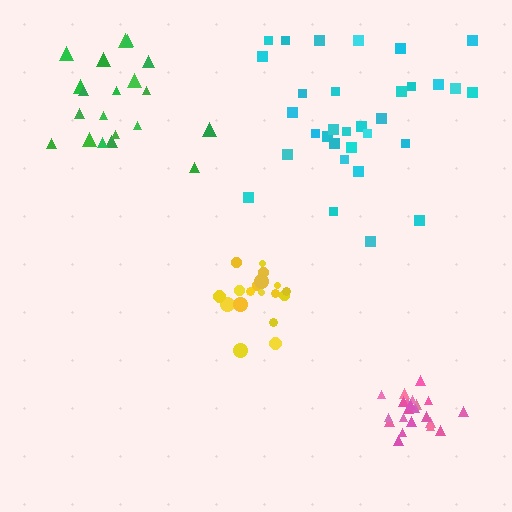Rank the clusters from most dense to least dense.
pink, yellow, cyan, green.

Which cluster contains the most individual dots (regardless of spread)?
Cyan (32).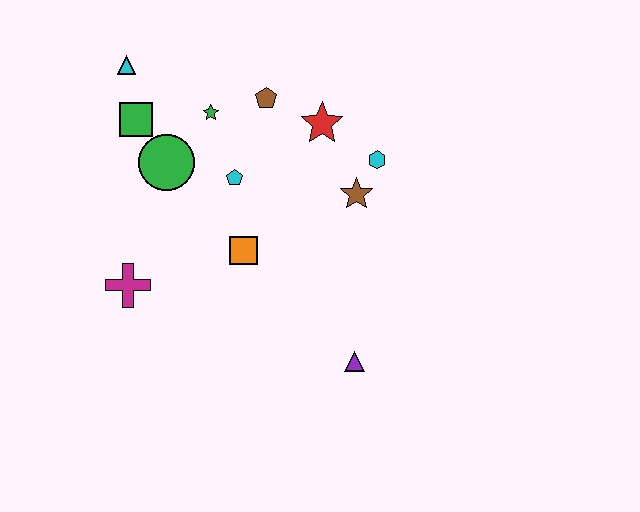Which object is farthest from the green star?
The purple triangle is farthest from the green star.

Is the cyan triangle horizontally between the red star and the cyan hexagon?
No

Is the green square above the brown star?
Yes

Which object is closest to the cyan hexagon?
The brown star is closest to the cyan hexagon.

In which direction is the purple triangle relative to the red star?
The purple triangle is below the red star.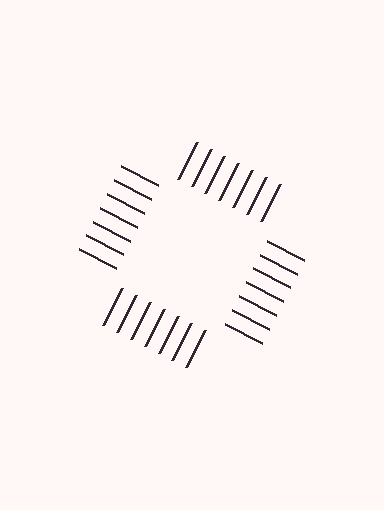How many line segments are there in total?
28 — 7 along each of the 4 edges.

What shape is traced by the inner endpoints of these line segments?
An illusory square — the line segments terminate on its edges but no continuous stroke is drawn.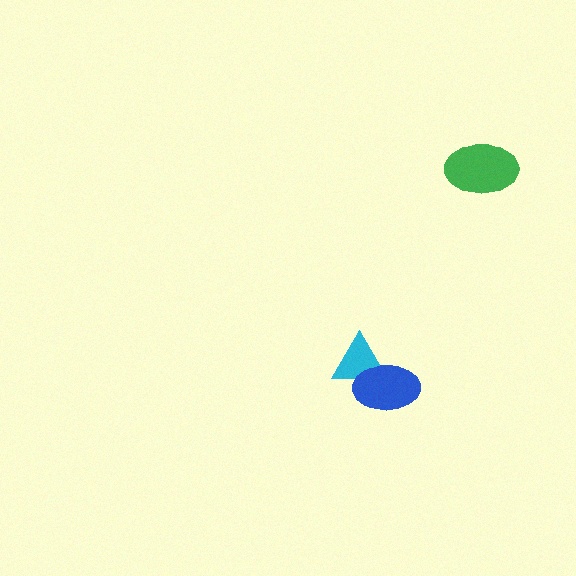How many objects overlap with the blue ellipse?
1 object overlaps with the blue ellipse.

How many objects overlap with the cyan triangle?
1 object overlaps with the cyan triangle.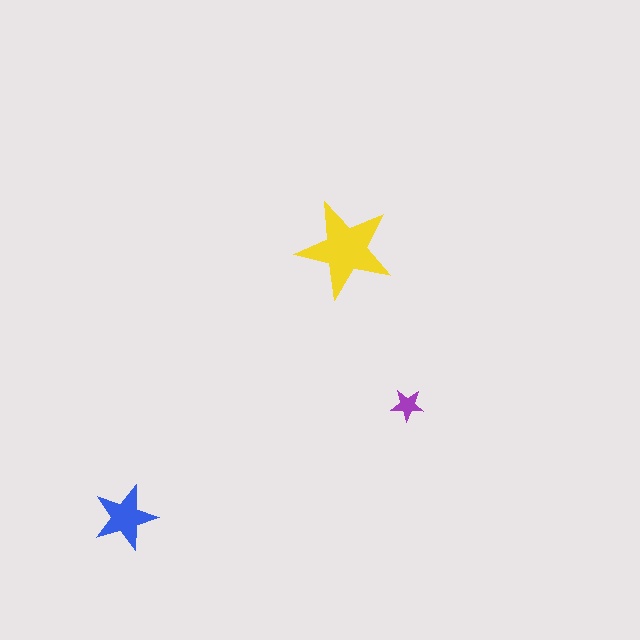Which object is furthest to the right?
The purple star is rightmost.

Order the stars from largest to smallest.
the yellow one, the blue one, the purple one.